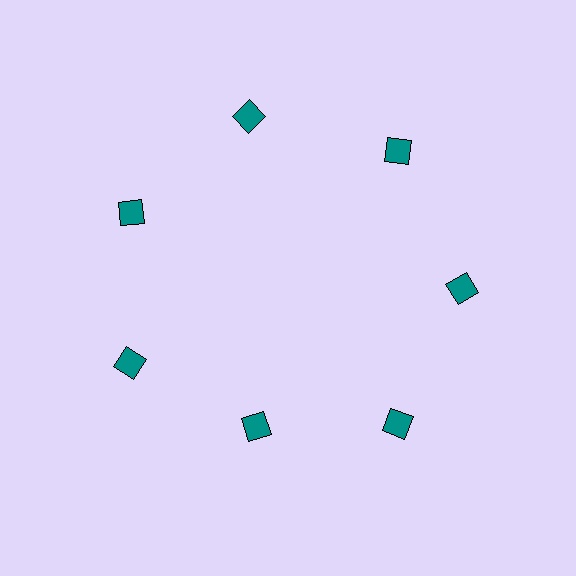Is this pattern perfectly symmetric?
No. The 7 teal squares are arranged in a ring, but one element near the 6 o'clock position is pulled inward toward the center, breaking the 7-fold rotational symmetry.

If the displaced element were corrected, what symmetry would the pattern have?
It would have 7-fold rotational symmetry — the pattern would map onto itself every 51 degrees.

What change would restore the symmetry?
The symmetry would be restored by moving it outward, back onto the ring so that all 7 squares sit at equal angles and equal distance from the center.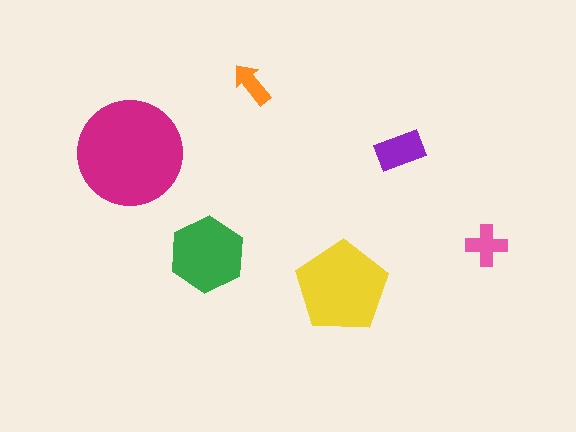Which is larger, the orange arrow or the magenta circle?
The magenta circle.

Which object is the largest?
The magenta circle.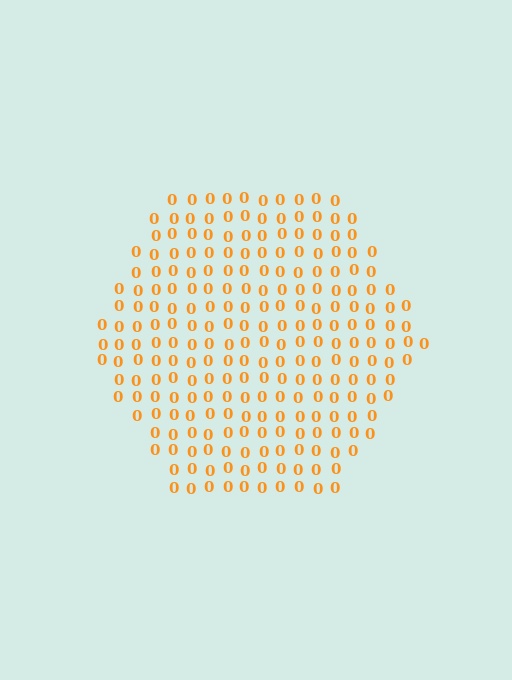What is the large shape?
The large shape is a hexagon.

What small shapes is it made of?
It is made of small digit 0's.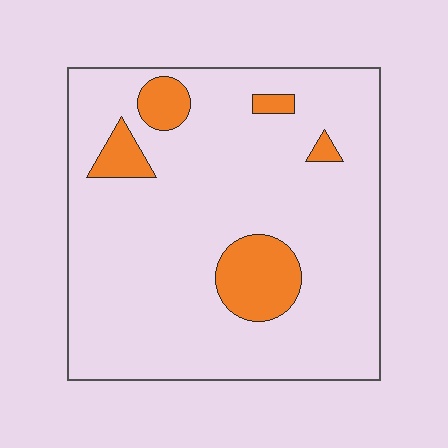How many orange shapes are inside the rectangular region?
5.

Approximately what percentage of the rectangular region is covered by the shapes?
Approximately 10%.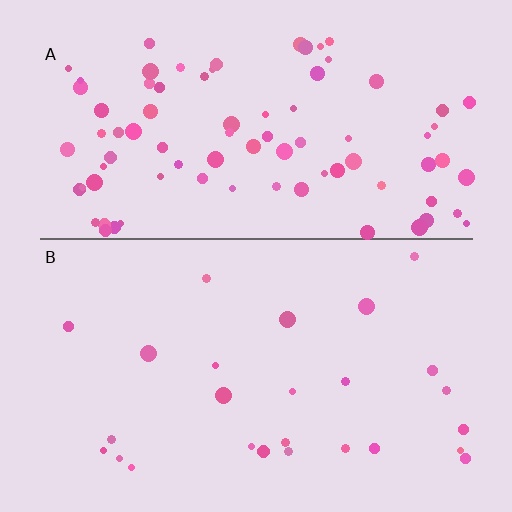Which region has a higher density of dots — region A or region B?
A (the top).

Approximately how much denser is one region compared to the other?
Approximately 3.3× — region A over region B.